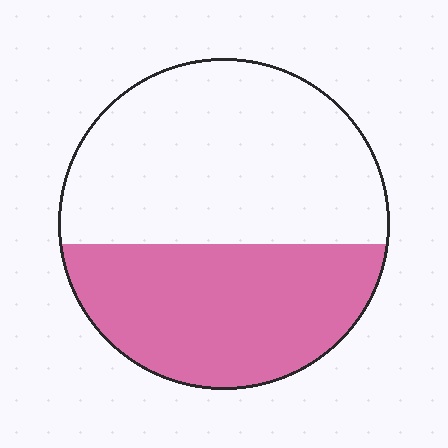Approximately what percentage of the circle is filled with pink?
Approximately 40%.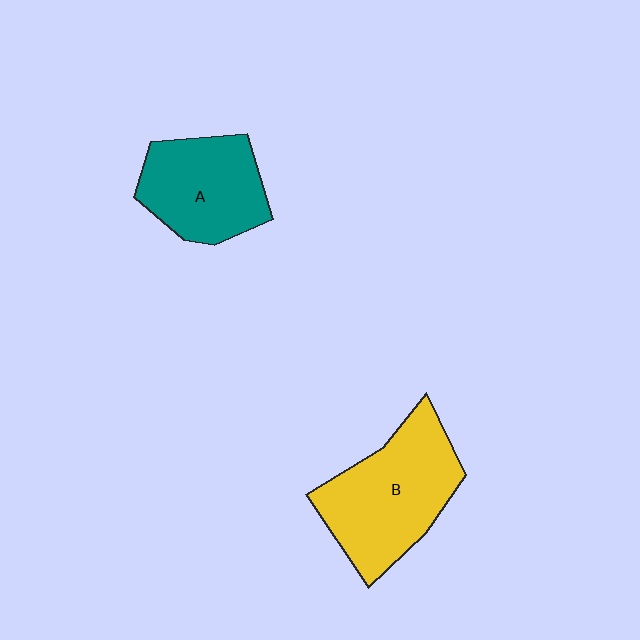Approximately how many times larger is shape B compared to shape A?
Approximately 1.3 times.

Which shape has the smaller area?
Shape A (teal).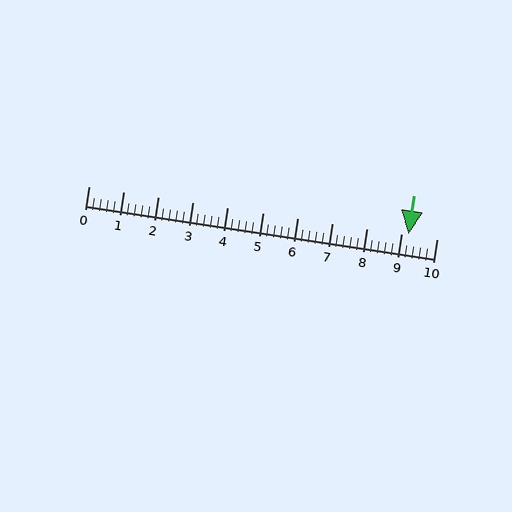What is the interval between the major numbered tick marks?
The major tick marks are spaced 1 units apart.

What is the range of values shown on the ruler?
The ruler shows values from 0 to 10.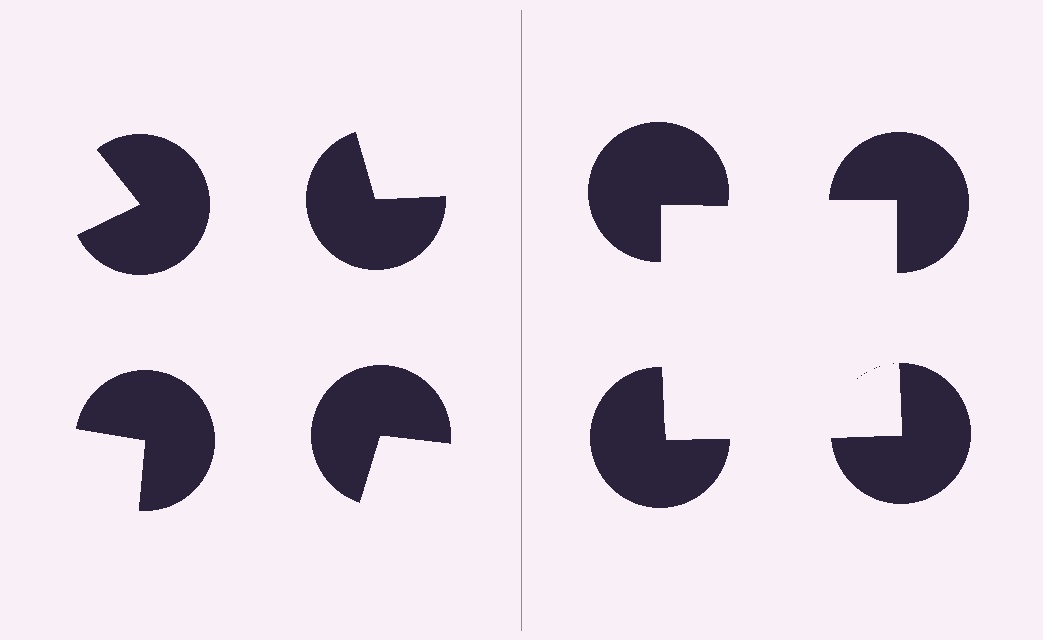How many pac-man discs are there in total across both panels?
8 — 4 on each side.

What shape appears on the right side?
An illusory square.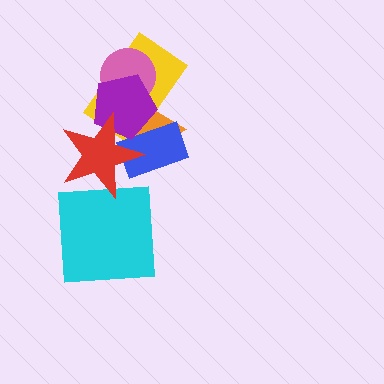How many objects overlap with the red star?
5 objects overlap with the red star.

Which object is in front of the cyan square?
The red star is in front of the cyan square.